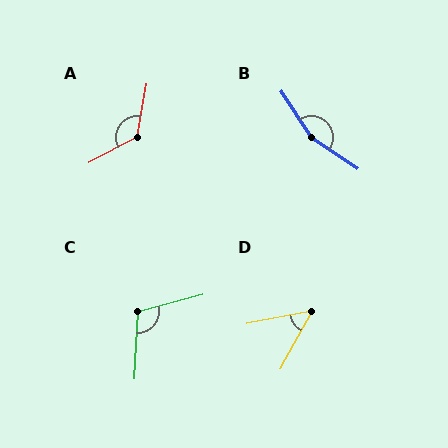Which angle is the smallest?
D, at approximately 51 degrees.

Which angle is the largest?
B, at approximately 157 degrees.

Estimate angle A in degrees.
Approximately 128 degrees.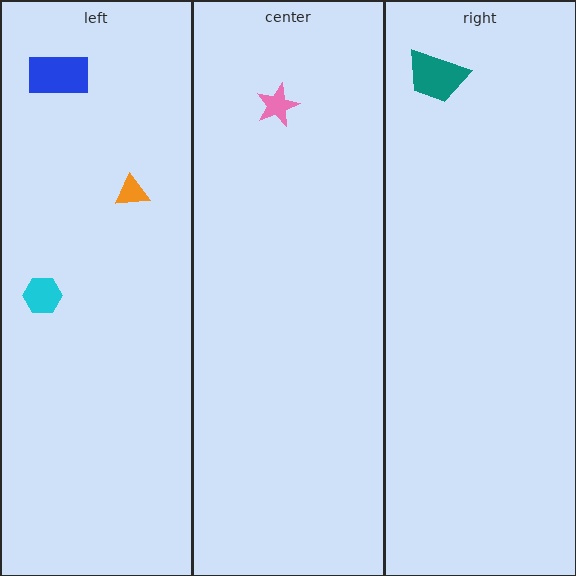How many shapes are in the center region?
1.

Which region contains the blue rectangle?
The left region.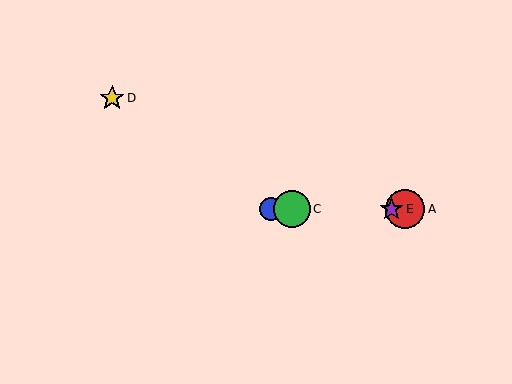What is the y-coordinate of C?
Object C is at y≈209.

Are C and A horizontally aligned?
Yes, both are at y≈209.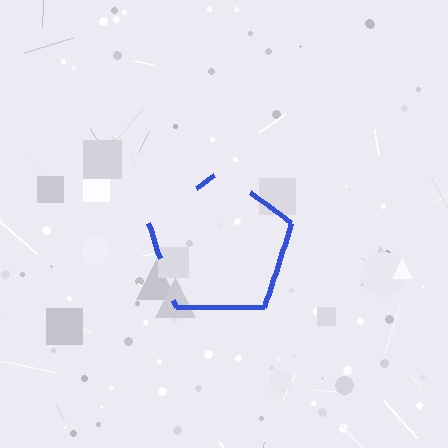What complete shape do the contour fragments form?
The contour fragments form a pentagon.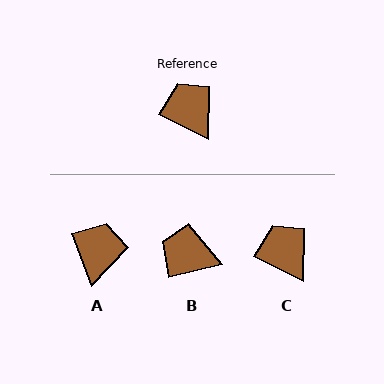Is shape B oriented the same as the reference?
No, it is off by about 41 degrees.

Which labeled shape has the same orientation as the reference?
C.